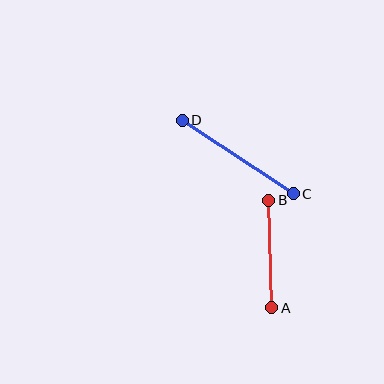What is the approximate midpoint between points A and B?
The midpoint is at approximately (270, 254) pixels.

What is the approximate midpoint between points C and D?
The midpoint is at approximately (238, 157) pixels.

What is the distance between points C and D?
The distance is approximately 133 pixels.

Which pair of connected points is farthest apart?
Points C and D are farthest apart.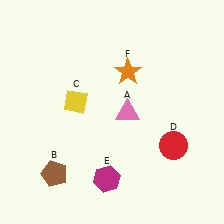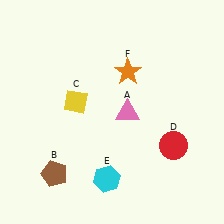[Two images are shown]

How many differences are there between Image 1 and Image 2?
There is 1 difference between the two images.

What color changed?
The hexagon (E) changed from magenta in Image 1 to cyan in Image 2.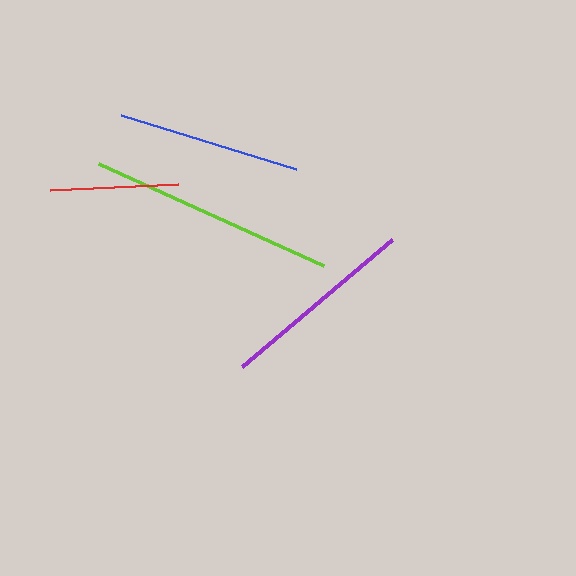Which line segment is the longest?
The lime line is the longest at approximately 247 pixels.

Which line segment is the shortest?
The red line is the shortest at approximately 129 pixels.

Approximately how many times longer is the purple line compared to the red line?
The purple line is approximately 1.5 times the length of the red line.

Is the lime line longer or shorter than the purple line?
The lime line is longer than the purple line.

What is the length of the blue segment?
The blue segment is approximately 183 pixels long.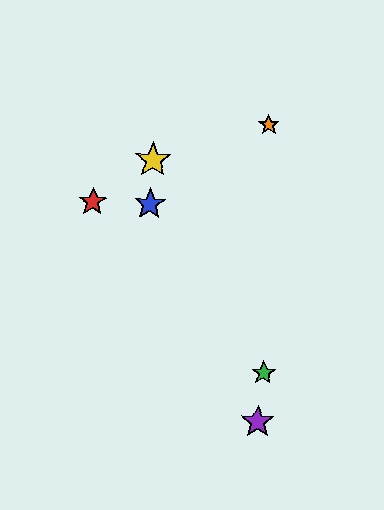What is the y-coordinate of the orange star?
The orange star is at y≈125.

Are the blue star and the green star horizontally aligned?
No, the blue star is at y≈204 and the green star is at y≈373.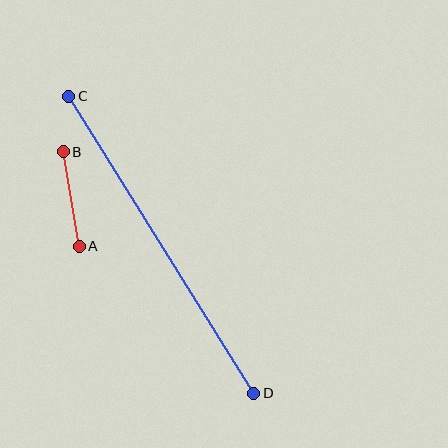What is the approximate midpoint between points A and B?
The midpoint is at approximately (71, 199) pixels.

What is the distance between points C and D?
The distance is approximately 350 pixels.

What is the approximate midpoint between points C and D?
The midpoint is at approximately (161, 245) pixels.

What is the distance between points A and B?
The distance is approximately 96 pixels.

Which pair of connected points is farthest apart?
Points C and D are farthest apart.